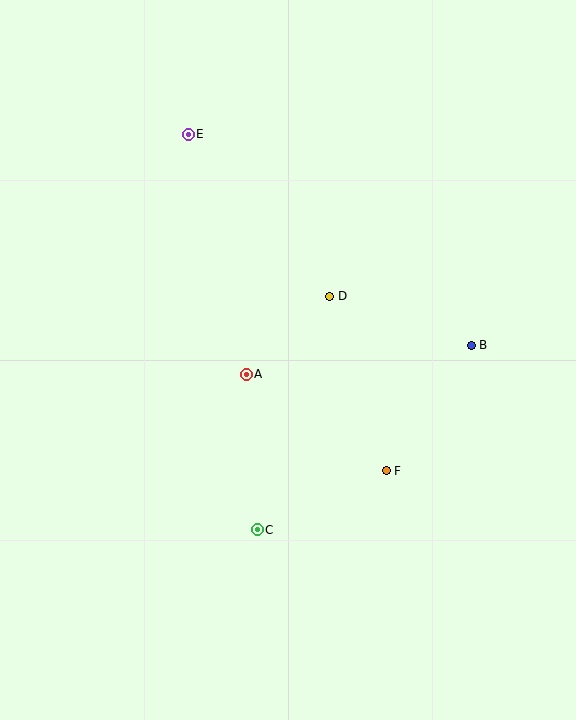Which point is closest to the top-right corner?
Point B is closest to the top-right corner.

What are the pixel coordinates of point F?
Point F is at (386, 471).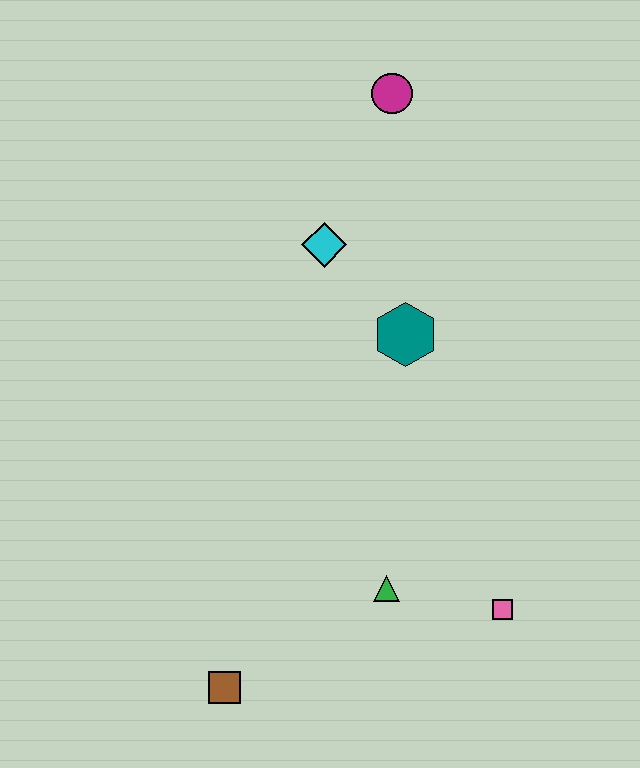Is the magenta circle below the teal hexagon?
No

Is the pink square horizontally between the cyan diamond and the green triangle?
No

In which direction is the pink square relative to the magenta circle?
The pink square is below the magenta circle.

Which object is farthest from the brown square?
The magenta circle is farthest from the brown square.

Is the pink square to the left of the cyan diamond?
No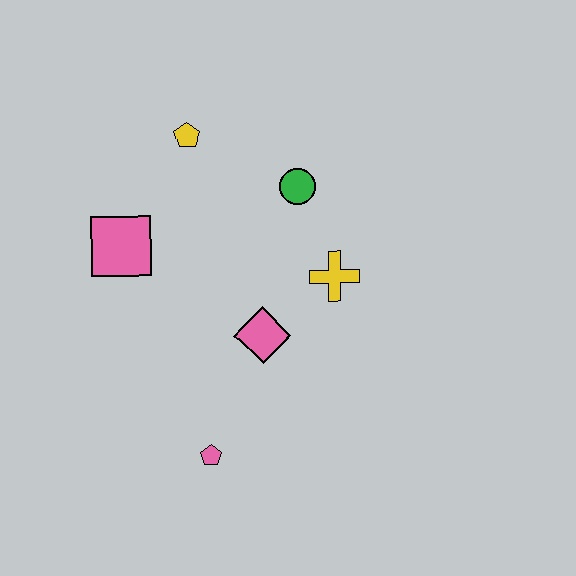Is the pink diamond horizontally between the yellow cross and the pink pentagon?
Yes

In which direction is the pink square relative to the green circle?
The pink square is to the left of the green circle.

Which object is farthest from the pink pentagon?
The yellow pentagon is farthest from the pink pentagon.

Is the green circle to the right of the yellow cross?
No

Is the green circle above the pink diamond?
Yes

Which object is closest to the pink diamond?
The yellow cross is closest to the pink diamond.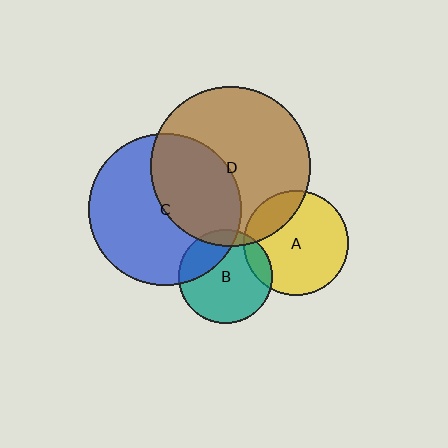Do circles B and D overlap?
Yes.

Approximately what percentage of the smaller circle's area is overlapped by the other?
Approximately 10%.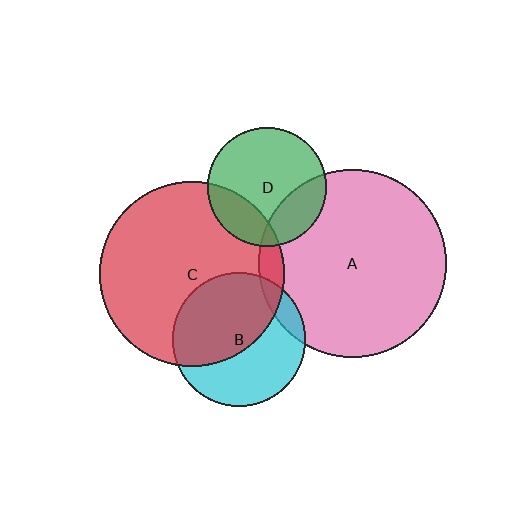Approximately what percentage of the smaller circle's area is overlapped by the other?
Approximately 25%.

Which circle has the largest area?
Circle A (pink).